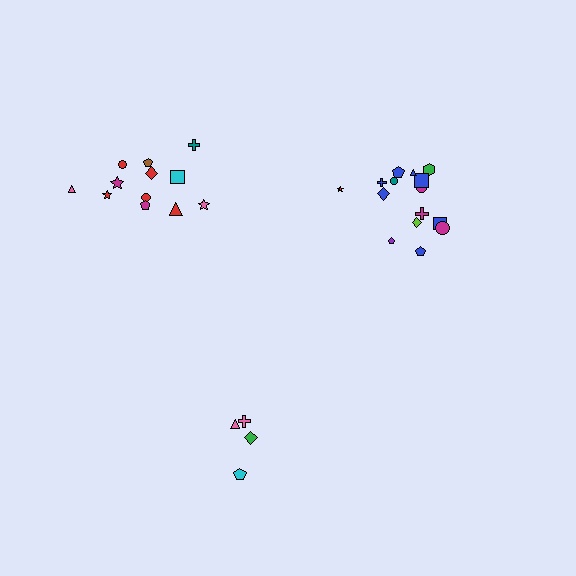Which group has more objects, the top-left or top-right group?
The top-right group.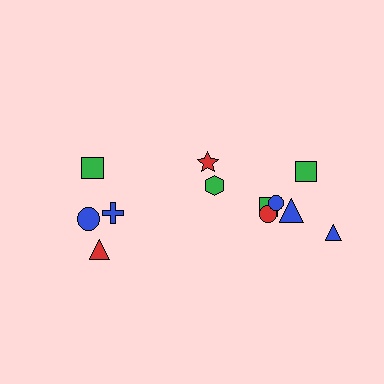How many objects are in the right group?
There are 8 objects.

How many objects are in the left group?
There are 4 objects.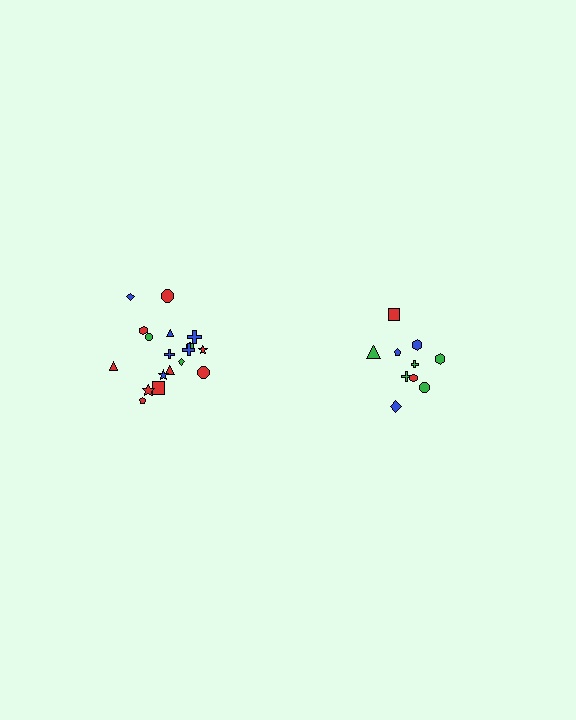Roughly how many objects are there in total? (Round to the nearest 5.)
Roughly 30 objects in total.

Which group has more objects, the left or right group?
The left group.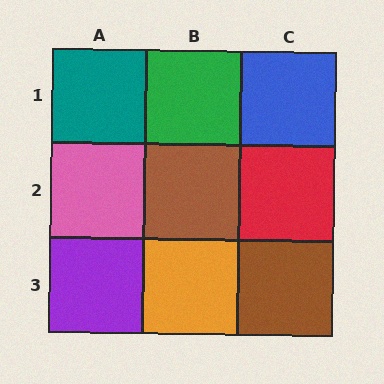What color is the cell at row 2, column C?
Red.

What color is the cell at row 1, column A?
Teal.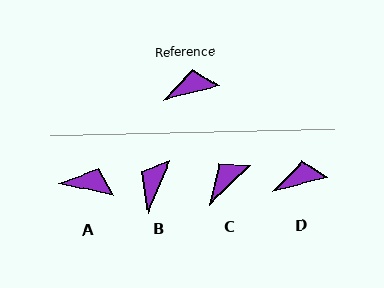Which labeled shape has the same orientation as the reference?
D.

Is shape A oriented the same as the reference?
No, it is off by about 26 degrees.